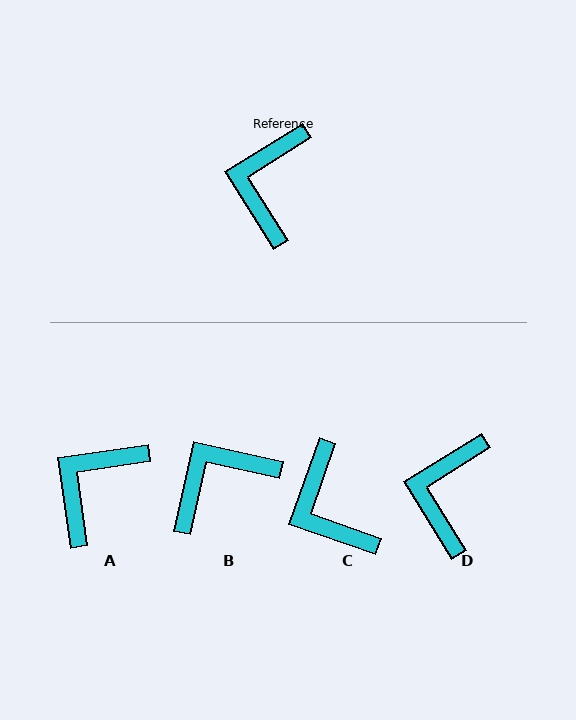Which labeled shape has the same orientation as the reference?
D.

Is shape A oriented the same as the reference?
No, it is off by about 24 degrees.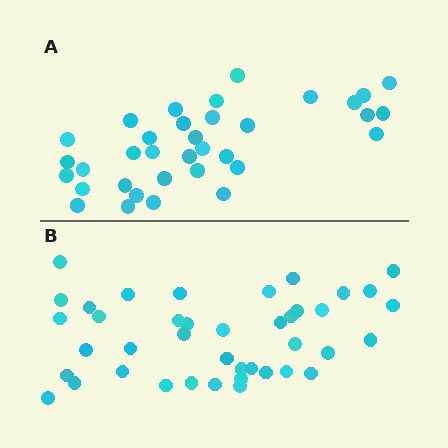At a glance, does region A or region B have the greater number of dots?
Region B (the bottom region) has more dots.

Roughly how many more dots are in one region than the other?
Region B has about 6 more dots than region A.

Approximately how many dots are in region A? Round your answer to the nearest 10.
About 40 dots. (The exact count is 35, which rounds to 40.)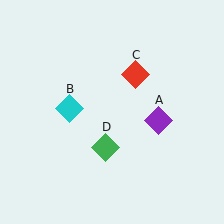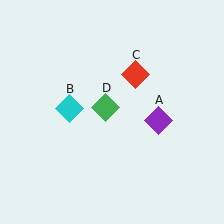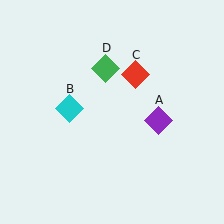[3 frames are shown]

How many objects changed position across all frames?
1 object changed position: green diamond (object D).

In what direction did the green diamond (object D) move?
The green diamond (object D) moved up.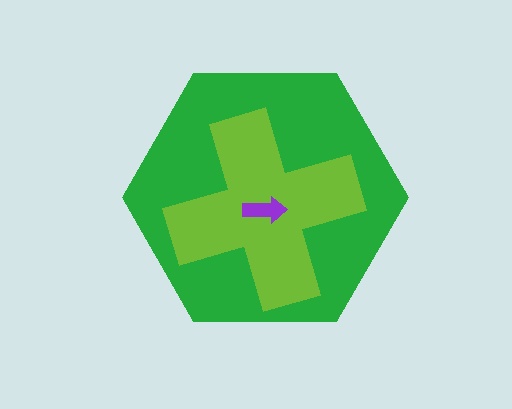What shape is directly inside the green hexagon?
The lime cross.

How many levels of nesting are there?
3.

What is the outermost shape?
The green hexagon.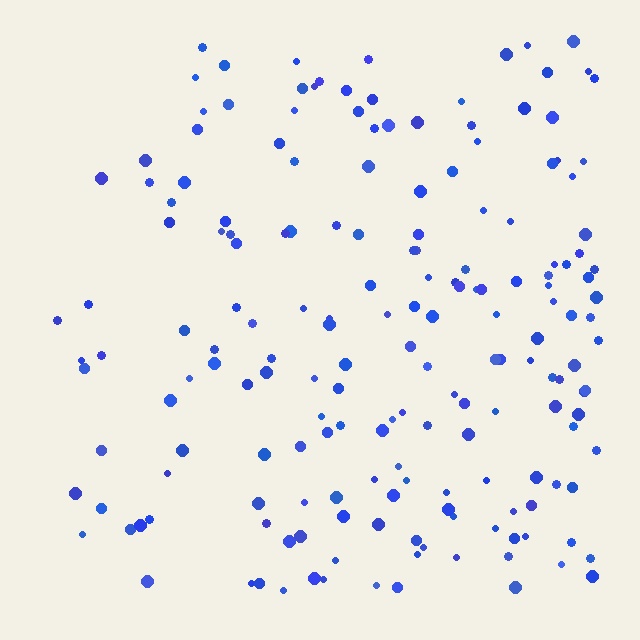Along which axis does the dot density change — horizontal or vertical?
Horizontal.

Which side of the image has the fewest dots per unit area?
The left.